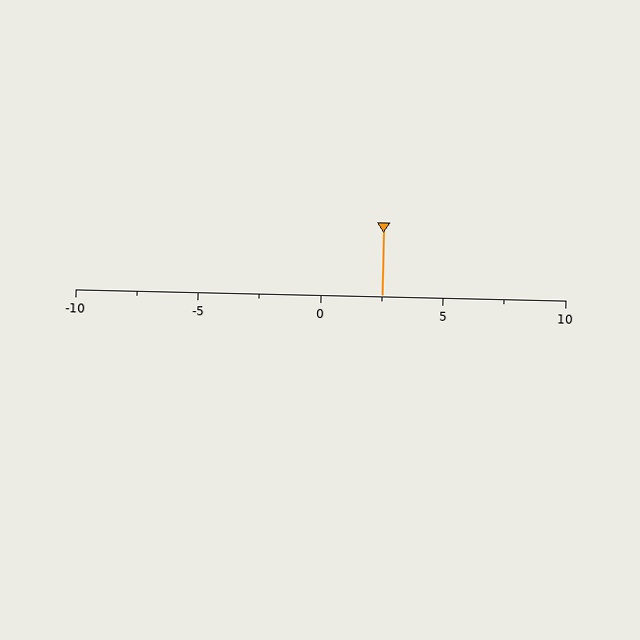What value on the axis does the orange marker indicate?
The marker indicates approximately 2.5.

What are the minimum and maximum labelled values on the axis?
The axis runs from -10 to 10.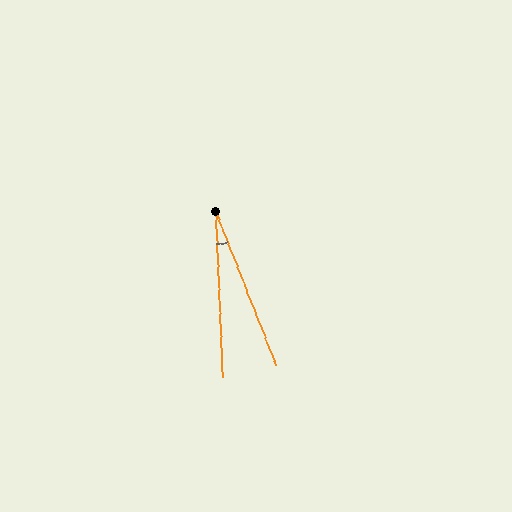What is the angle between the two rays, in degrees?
Approximately 19 degrees.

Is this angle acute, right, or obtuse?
It is acute.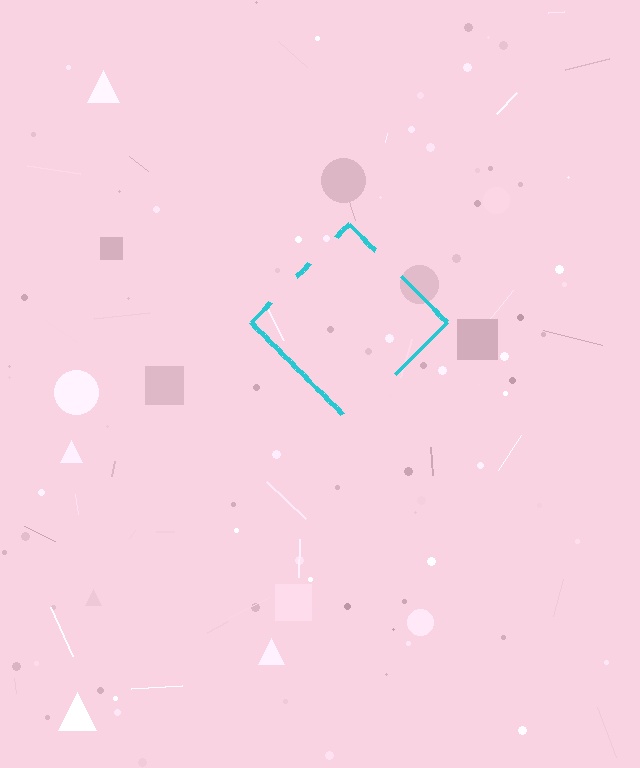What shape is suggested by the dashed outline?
The dashed outline suggests a diamond.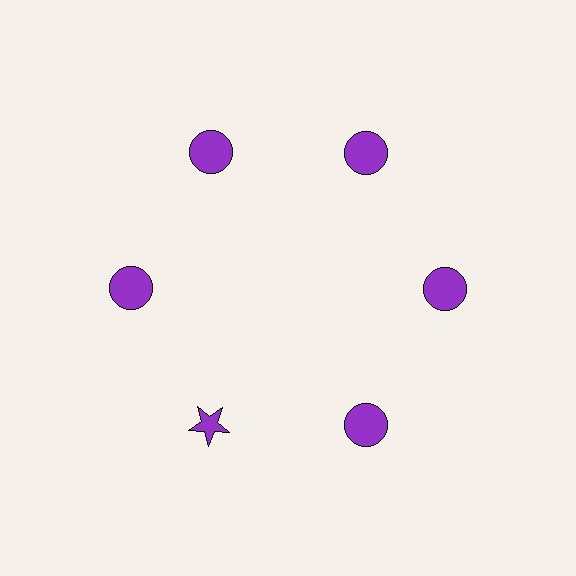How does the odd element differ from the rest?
It has a different shape: star instead of circle.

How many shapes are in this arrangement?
There are 6 shapes arranged in a ring pattern.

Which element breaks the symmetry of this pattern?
The purple star at roughly the 7 o'clock position breaks the symmetry. All other shapes are purple circles.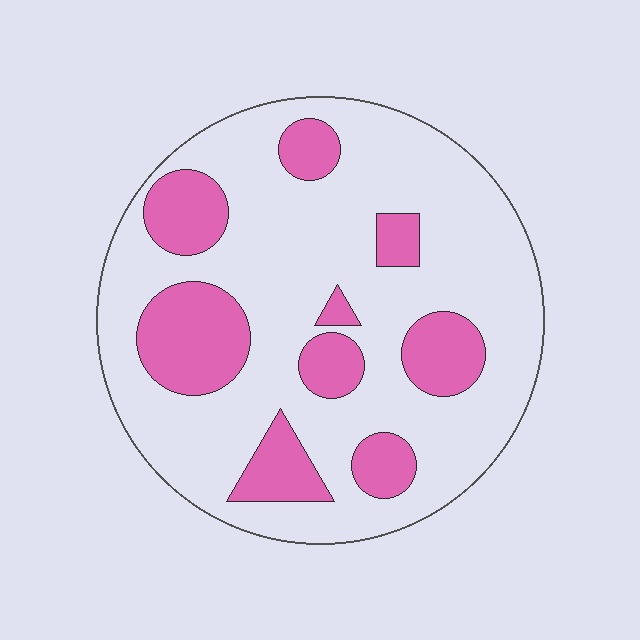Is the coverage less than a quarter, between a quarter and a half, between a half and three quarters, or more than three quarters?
Between a quarter and a half.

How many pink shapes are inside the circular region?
9.